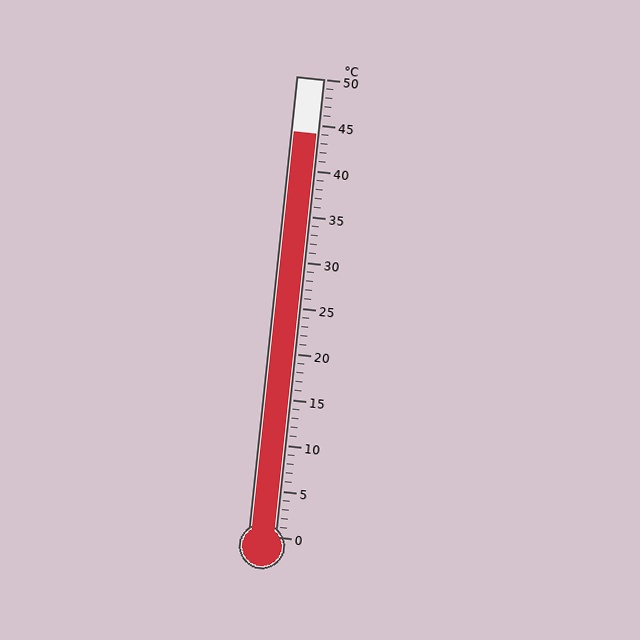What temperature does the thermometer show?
The thermometer shows approximately 44°C.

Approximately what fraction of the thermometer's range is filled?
The thermometer is filled to approximately 90% of its range.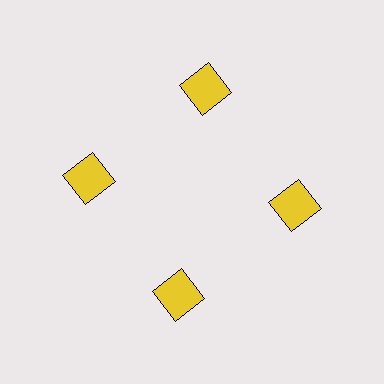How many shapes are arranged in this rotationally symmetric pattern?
There are 4 shapes, arranged in 4 groups of 1.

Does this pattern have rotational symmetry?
Yes, this pattern has 4-fold rotational symmetry. It looks the same after rotating 90 degrees around the center.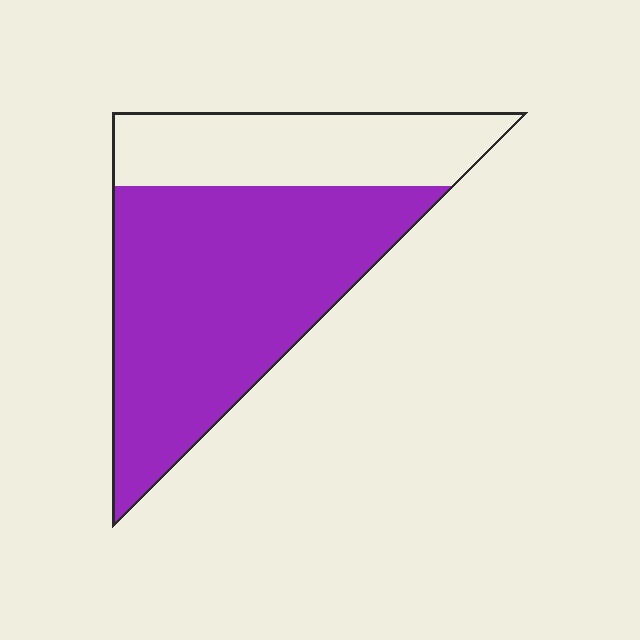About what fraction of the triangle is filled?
About two thirds (2/3).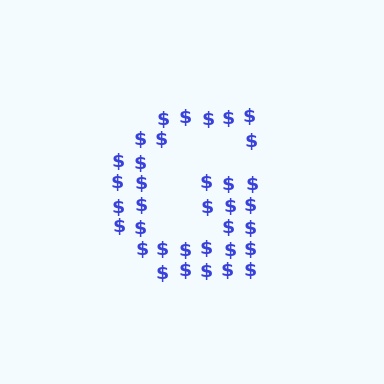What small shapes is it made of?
It is made of small dollar signs.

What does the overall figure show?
The overall figure shows the letter G.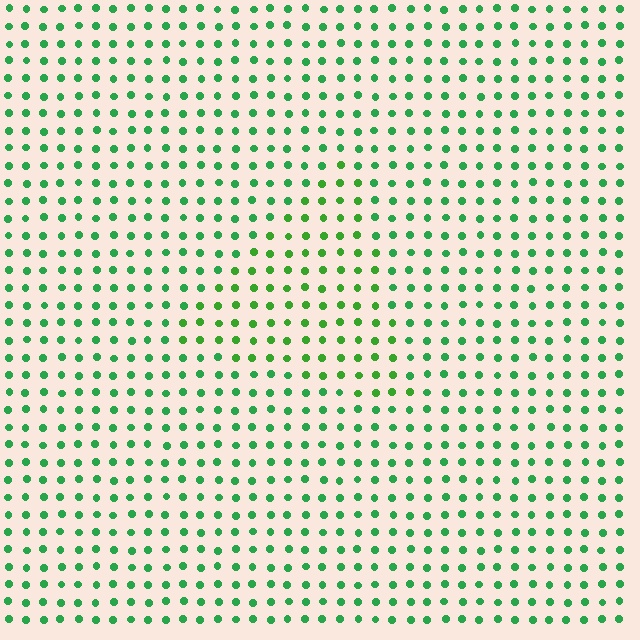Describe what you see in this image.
The image is filled with small green elements in a uniform arrangement. A triangle-shaped region is visible where the elements are tinted to a slightly different hue, forming a subtle color boundary.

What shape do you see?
I see a triangle.